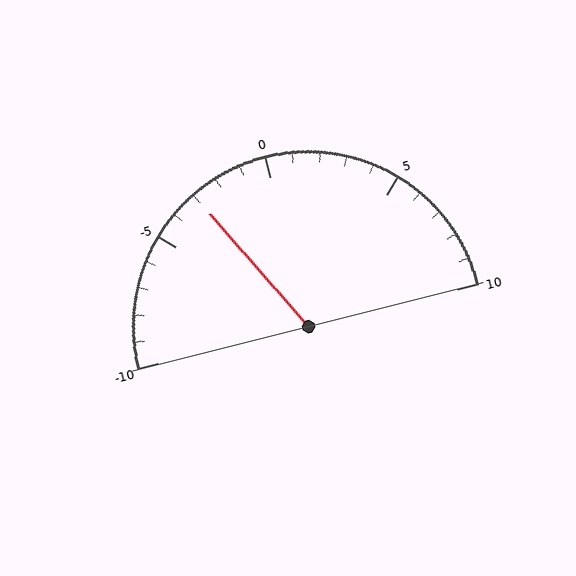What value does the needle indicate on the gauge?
The needle indicates approximately -3.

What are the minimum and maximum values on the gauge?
The gauge ranges from -10 to 10.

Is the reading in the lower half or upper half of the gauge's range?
The reading is in the lower half of the range (-10 to 10).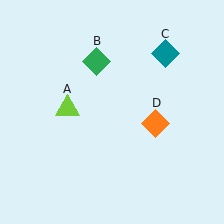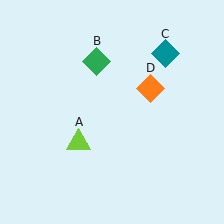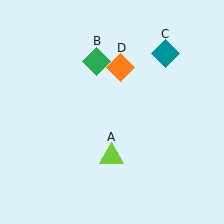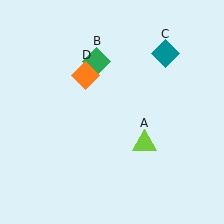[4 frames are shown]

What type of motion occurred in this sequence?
The lime triangle (object A), orange diamond (object D) rotated counterclockwise around the center of the scene.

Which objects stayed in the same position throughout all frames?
Green diamond (object B) and teal diamond (object C) remained stationary.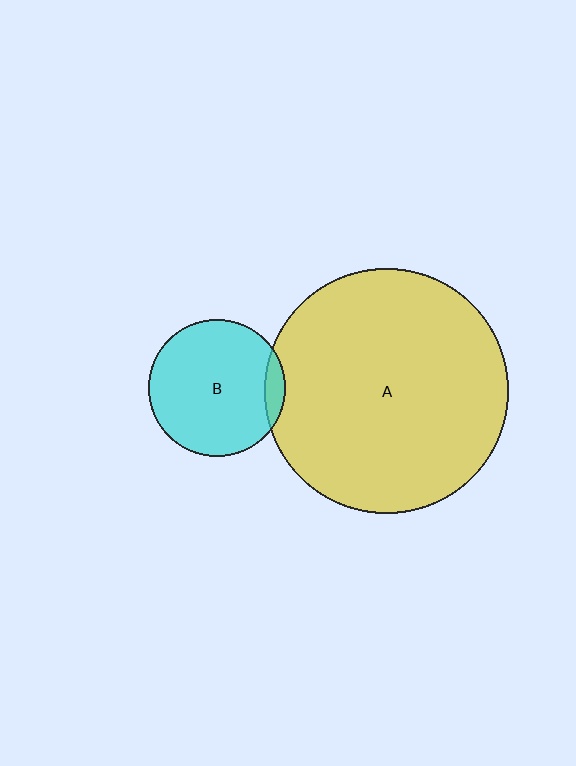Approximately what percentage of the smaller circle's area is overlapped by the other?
Approximately 10%.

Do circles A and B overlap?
Yes.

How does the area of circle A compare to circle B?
Approximately 3.2 times.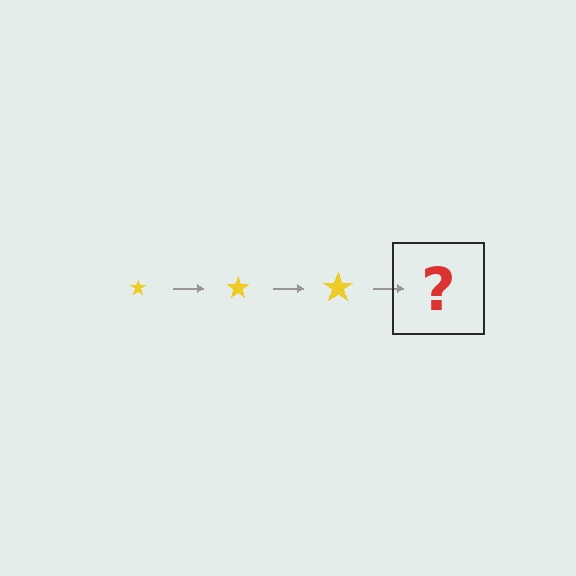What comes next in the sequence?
The next element should be a yellow star, larger than the previous one.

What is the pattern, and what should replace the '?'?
The pattern is that the star gets progressively larger each step. The '?' should be a yellow star, larger than the previous one.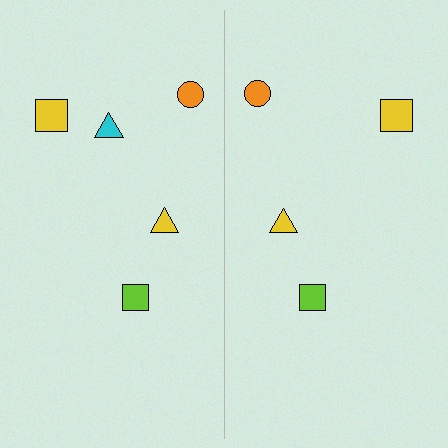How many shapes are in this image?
There are 9 shapes in this image.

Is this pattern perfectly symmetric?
No, the pattern is not perfectly symmetric. A cyan triangle is missing from the right side.